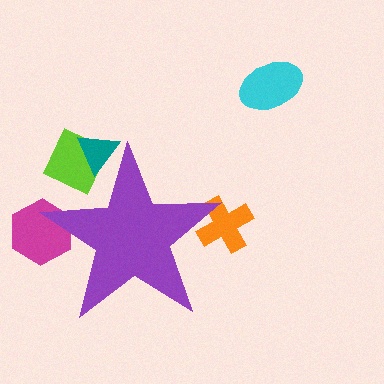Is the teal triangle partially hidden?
Yes, the teal triangle is partially hidden behind the purple star.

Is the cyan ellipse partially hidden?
No, the cyan ellipse is fully visible.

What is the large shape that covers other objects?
A purple star.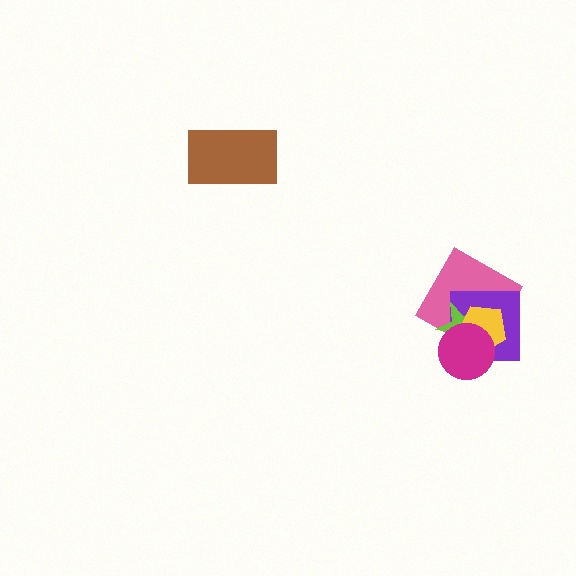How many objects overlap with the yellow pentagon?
4 objects overlap with the yellow pentagon.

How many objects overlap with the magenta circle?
4 objects overlap with the magenta circle.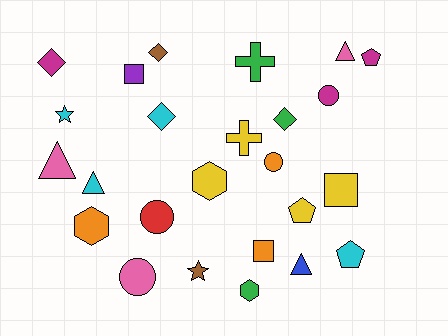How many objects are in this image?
There are 25 objects.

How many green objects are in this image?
There are 3 green objects.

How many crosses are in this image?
There are 2 crosses.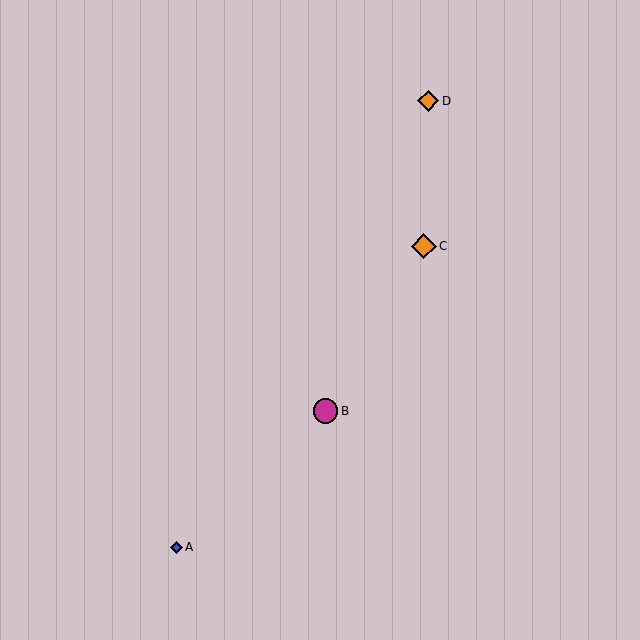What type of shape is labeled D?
Shape D is an orange diamond.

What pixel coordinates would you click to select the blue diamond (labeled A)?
Click at (176, 547) to select the blue diamond A.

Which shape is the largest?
The orange diamond (labeled C) is the largest.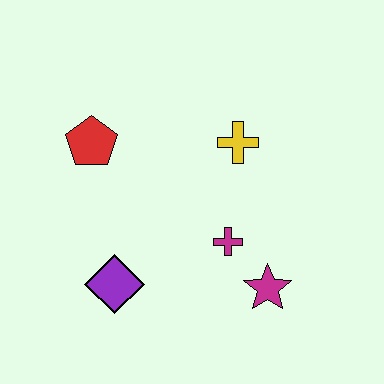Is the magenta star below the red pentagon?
Yes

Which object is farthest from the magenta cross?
The red pentagon is farthest from the magenta cross.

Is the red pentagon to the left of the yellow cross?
Yes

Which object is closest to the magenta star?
The magenta cross is closest to the magenta star.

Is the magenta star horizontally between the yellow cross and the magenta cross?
No